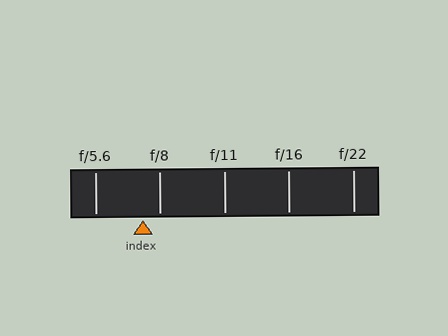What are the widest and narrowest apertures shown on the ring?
The widest aperture shown is f/5.6 and the narrowest is f/22.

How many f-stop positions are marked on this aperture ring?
There are 5 f-stop positions marked.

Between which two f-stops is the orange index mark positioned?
The index mark is between f/5.6 and f/8.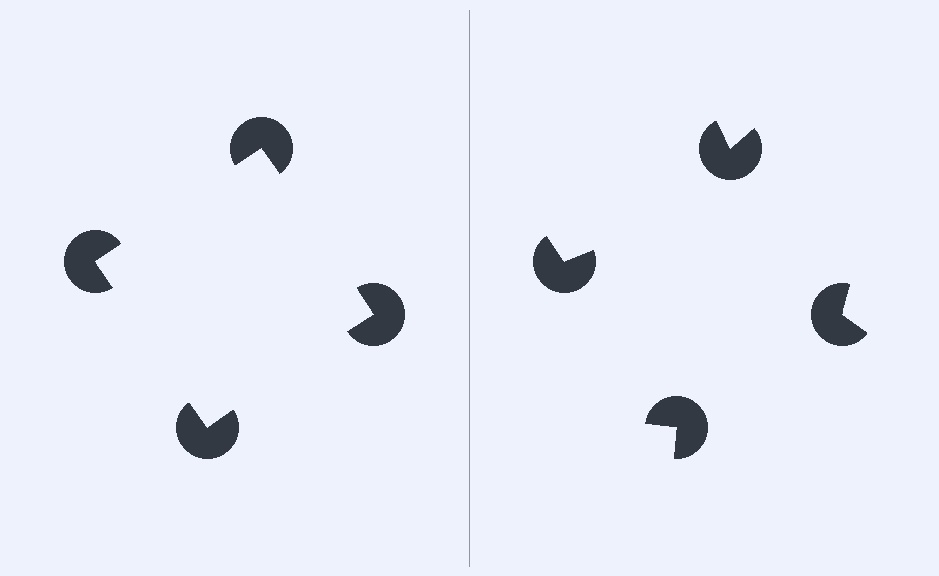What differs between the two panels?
The pac-man discs are positioned identically on both sides; only the wedge orientations differ. On the left they align to a square; on the right they are misaligned.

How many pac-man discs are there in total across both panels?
8 — 4 on each side.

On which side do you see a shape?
An illusory square appears on the left side. On the right side the wedge cuts are rotated, so no coherent shape forms.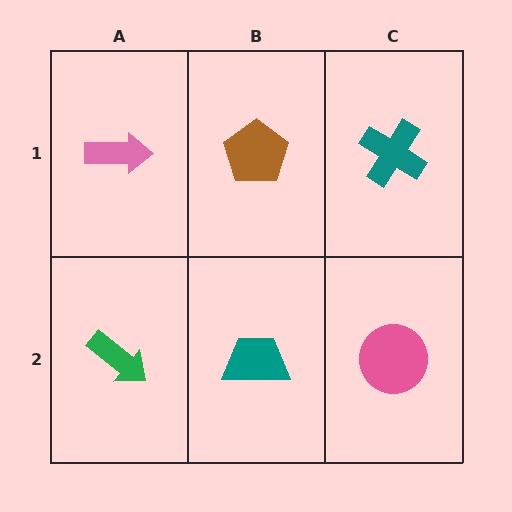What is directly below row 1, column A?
A green arrow.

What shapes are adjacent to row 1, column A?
A green arrow (row 2, column A), a brown pentagon (row 1, column B).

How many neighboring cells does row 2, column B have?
3.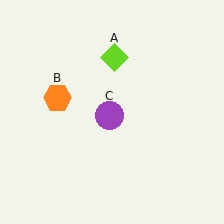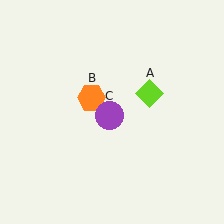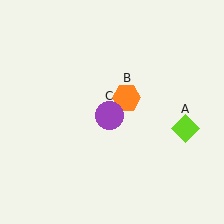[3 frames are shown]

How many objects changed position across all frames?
2 objects changed position: lime diamond (object A), orange hexagon (object B).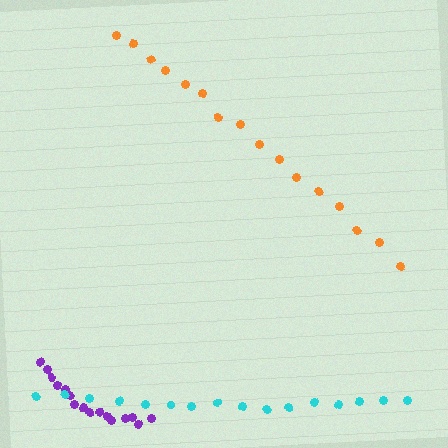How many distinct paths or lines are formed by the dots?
There are 3 distinct paths.